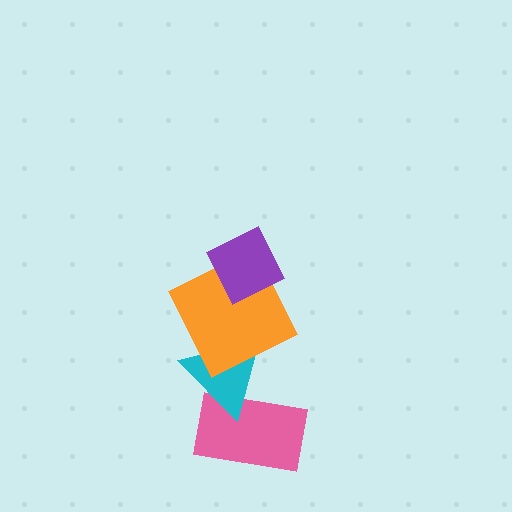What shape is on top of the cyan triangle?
The orange square is on top of the cyan triangle.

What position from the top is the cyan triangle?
The cyan triangle is 3rd from the top.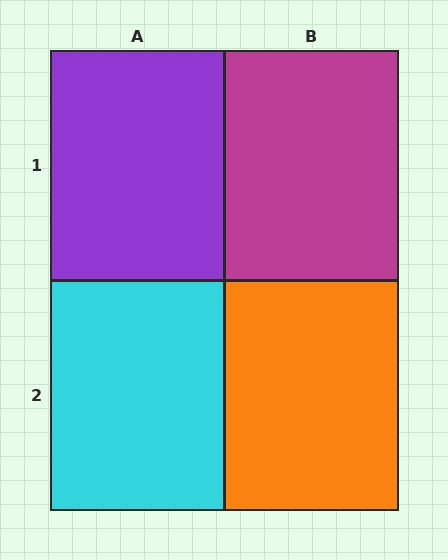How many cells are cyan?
1 cell is cyan.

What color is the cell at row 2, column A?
Cyan.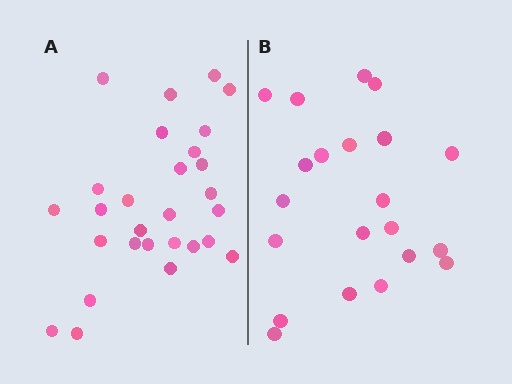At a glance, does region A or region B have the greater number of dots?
Region A (the left region) has more dots.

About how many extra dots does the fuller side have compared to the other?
Region A has roughly 8 or so more dots than region B.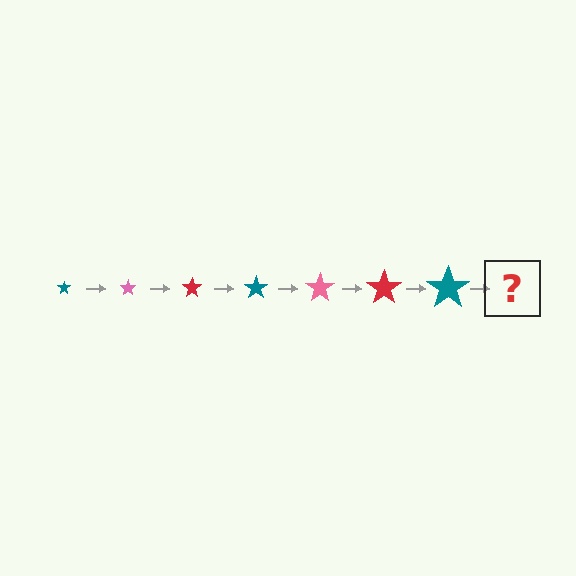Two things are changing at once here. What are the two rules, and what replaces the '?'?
The two rules are that the star grows larger each step and the color cycles through teal, pink, and red. The '?' should be a pink star, larger than the previous one.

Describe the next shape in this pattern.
It should be a pink star, larger than the previous one.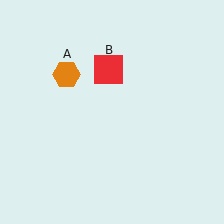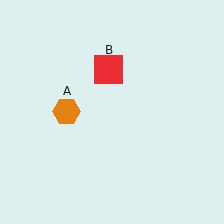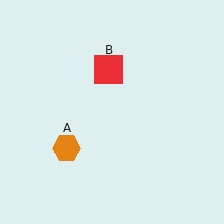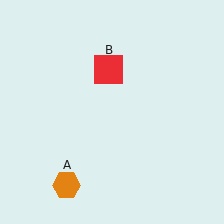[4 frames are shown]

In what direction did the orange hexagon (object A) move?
The orange hexagon (object A) moved down.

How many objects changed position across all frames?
1 object changed position: orange hexagon (object A).